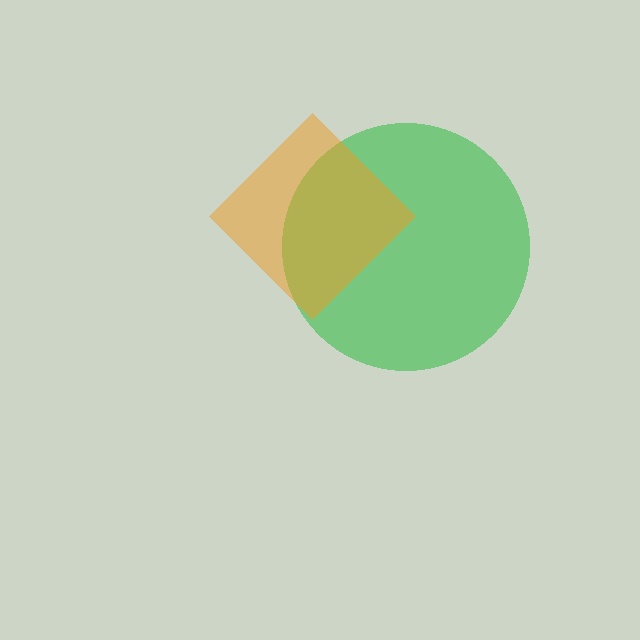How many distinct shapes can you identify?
There are 2 distinct shapes: a green circle, an orange diamond.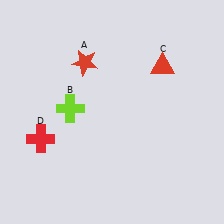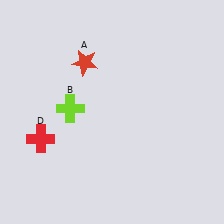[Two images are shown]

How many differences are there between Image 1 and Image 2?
There is 1 difference between the two images.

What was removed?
The red triangle (C) was removed in Image 2.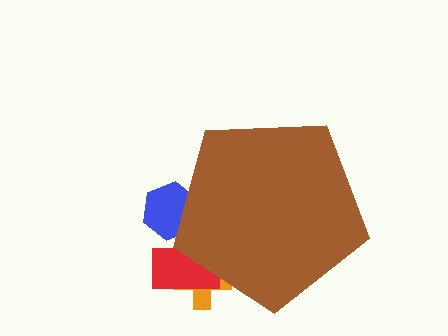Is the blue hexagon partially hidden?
Yes, the blue hexagon is partially hidden behind the brown pentagon.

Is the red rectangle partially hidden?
Yes, the red rectangle is partially hidden behind the brown pentagon.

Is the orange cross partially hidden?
Yes, the orange cross is partially hidden behind the brown pentagon.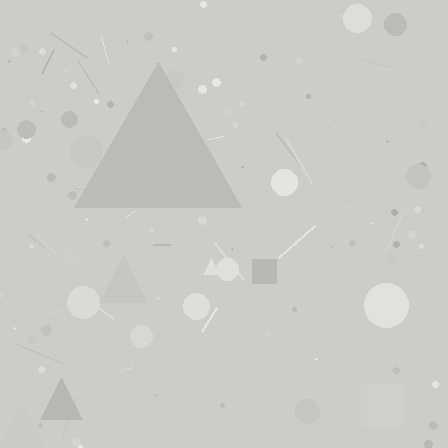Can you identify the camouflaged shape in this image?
The camouflaged shape is a triangle.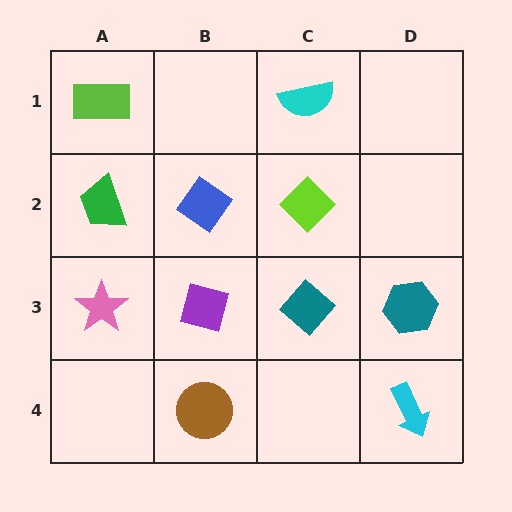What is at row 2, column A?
A green trapezoid.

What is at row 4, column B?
A brown circle.